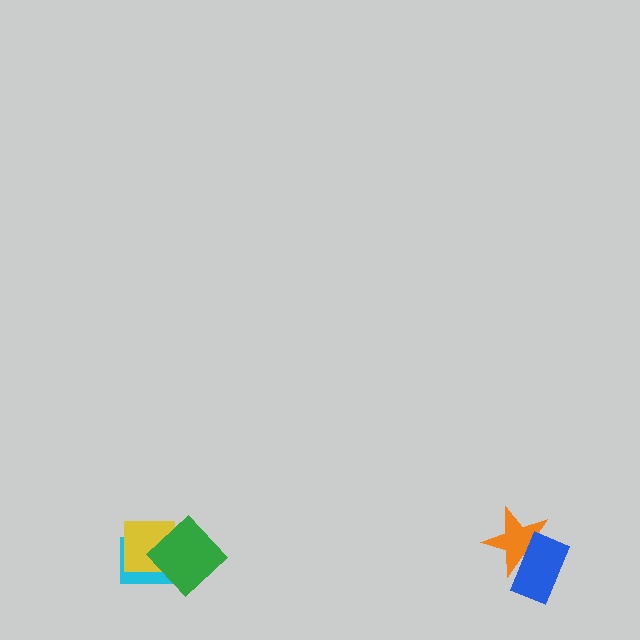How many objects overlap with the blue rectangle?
1 object overlaps with the blue rectangle.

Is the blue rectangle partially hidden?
No, no other shape covers it.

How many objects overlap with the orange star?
1 object overlaps with the orange star.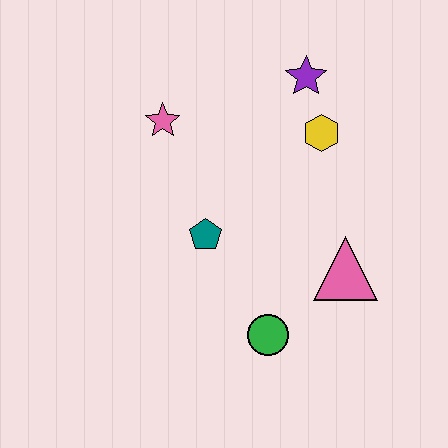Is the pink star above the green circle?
Yes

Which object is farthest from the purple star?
The green circle is farthest from the purple star.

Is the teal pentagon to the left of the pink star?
No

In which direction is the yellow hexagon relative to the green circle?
The yellow hexagon is above the green circle.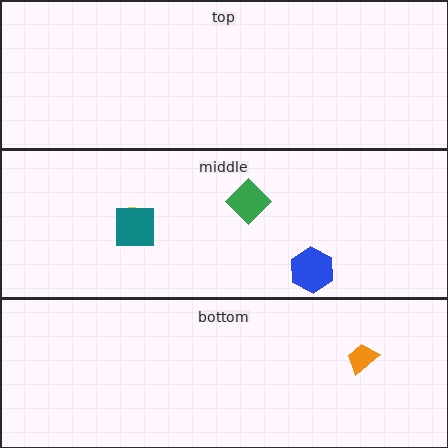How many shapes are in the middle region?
4.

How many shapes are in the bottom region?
1.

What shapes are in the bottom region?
The orange trapezoid.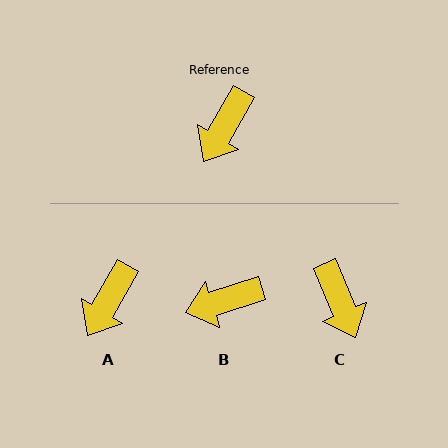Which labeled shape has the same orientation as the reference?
A.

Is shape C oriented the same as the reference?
No, it is off by about 53 degrees.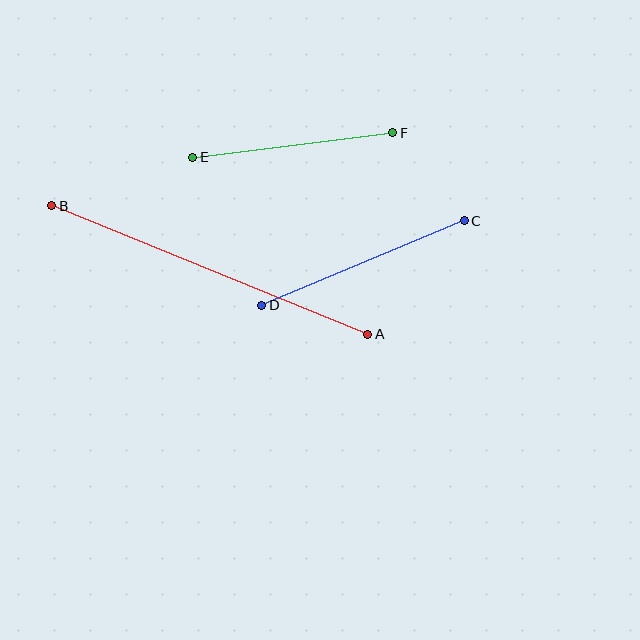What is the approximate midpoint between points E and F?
The midpoint is at approximately (293, 145) pixels.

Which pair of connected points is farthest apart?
Points A and B are farthest apart.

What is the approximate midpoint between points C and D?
The midpoint is at approximately (363, 263) pixels.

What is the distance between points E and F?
The distance is approximately 201 pixels.